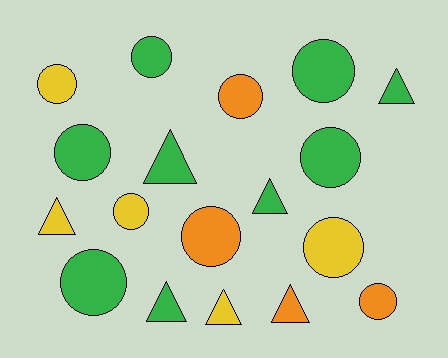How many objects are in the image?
There are 18 objects.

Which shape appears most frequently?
Circle, with 11 objects.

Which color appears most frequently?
Green, with 9 objects.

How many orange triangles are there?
There is 1 orange triangle.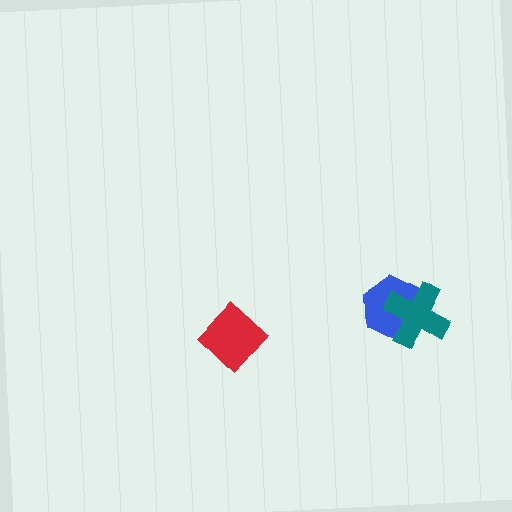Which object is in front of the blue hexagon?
The teal cross is in front of the blue hexagon.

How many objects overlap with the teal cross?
1 object overlaps with the teal cross.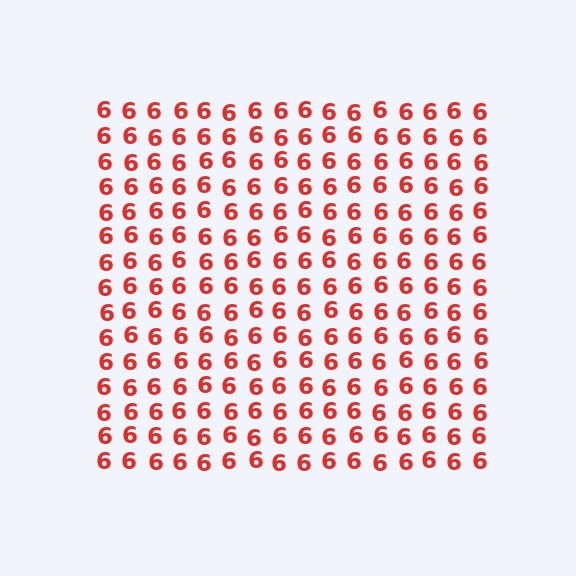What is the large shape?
The large shape is a square.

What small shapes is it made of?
It is made of small digit 6's.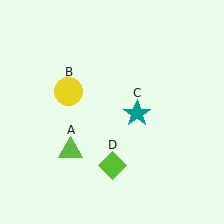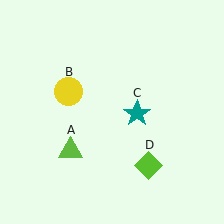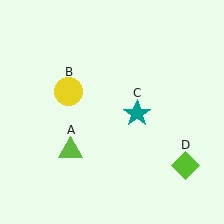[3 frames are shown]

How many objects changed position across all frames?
1 object changed position: lime diamond (object D).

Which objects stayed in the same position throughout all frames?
Lime triangle (object A) and yellow circle (object B) and teal star (object C) remained stationary.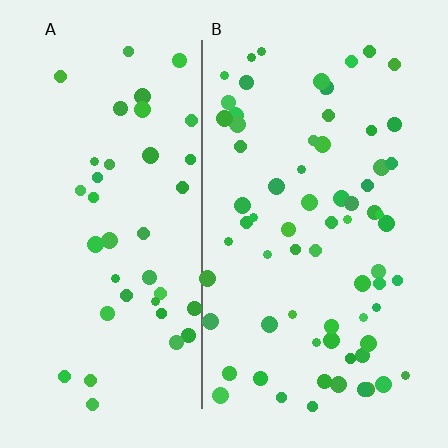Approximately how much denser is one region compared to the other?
Approximately 1.7× — region B over region A.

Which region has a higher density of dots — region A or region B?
B (the right).